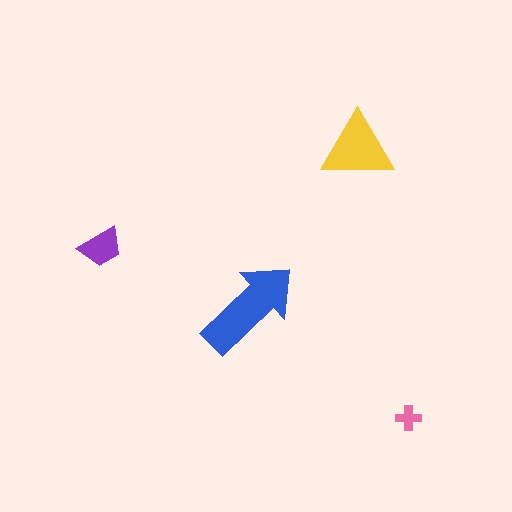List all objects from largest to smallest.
The blue arrow, the yellow triangle, the purple trapezoid, the pink cross.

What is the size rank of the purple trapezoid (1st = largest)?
3rd.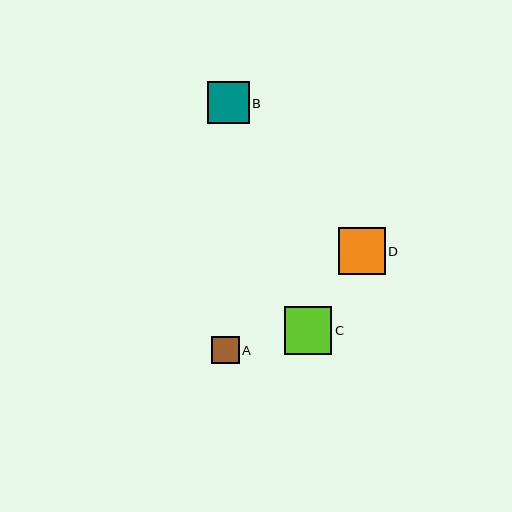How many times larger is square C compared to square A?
Square C is approximately 1.7 times the size of square A.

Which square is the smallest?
Square A is the smallest with a size of approximately 27 pixels.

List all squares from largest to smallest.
From largest to smallest: C, D, B, A.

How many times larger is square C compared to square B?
Square C is approximately 1.1 times the size of square B.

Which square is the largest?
Square C is the largest with a size of approximately 47 pixels.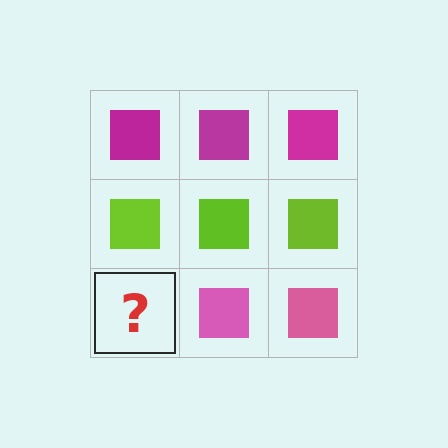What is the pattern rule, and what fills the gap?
The rule is that each row has a consistent color. The gap should be filled with a pink square.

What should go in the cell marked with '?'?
The missing cell should contain a pink square.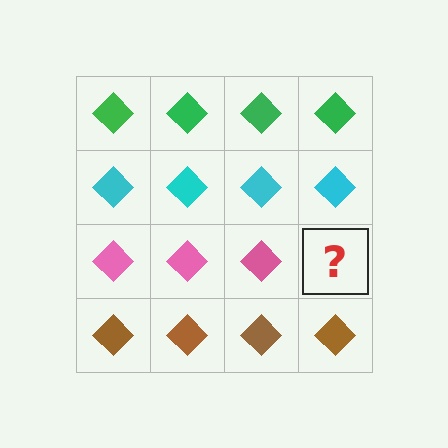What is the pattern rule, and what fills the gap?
The rule is that each row has a consistent color. The gap should be filled with a pink diamond.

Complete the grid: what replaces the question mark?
The question mark should be replaced with a pink diamond.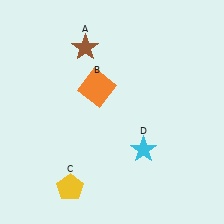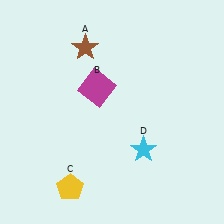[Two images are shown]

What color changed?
The square (B) changed from orange in Image 1 to magenta in Image 2.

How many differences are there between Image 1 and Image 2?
There is 1 difference between the two images.